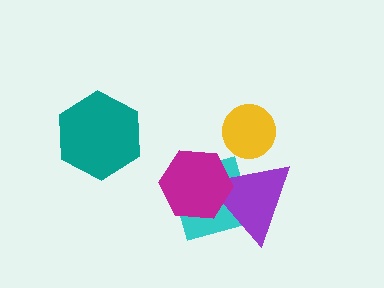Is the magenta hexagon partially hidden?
No, no other shape covers it.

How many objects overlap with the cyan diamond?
2 objects overlap with the cyan diamond.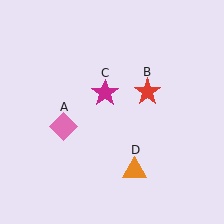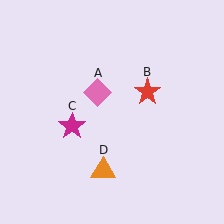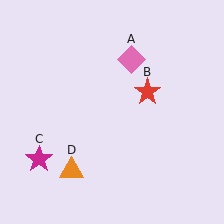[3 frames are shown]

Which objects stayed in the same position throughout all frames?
Red star (object B) remained stationary.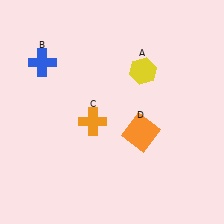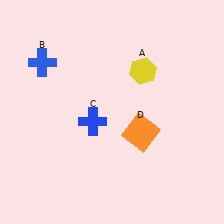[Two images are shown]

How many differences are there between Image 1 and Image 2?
There is 1 difference between the two images.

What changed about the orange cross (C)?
In Image 1, C is orange. In Image 2, it changed to blue.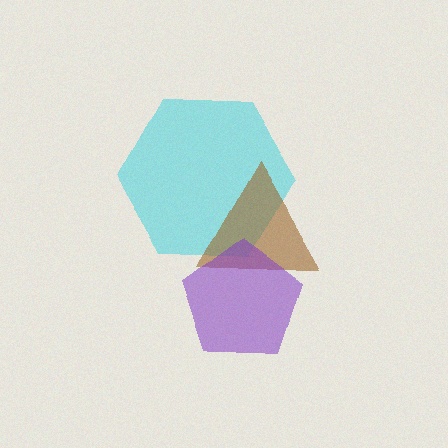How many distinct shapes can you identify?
There are 3 distinct shapes: a cyan hexagon, a brown triangle, a purple pentagon.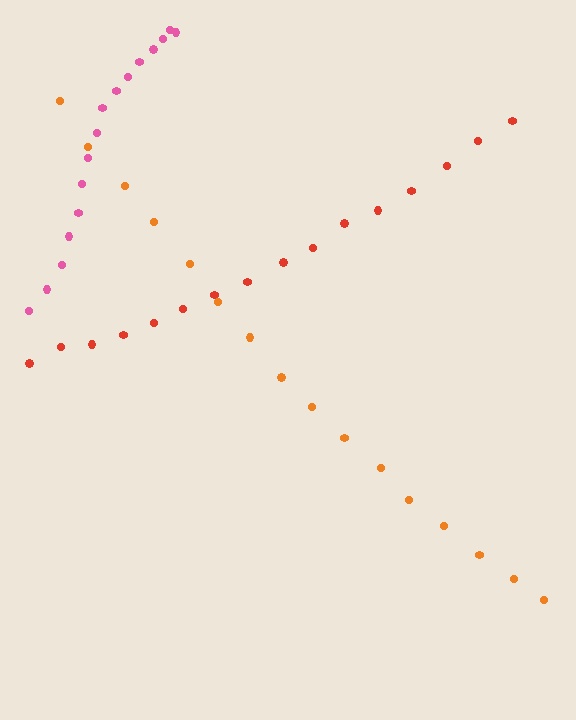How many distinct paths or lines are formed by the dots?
There are 3 distinct paths.